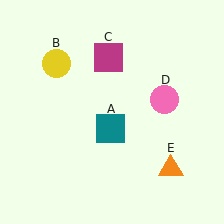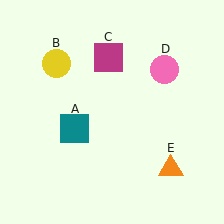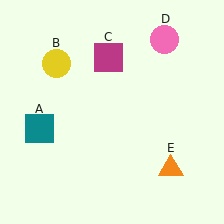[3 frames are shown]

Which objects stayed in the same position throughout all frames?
Yellow circle (object B) and magenta square (object C) and orange triangle (object E) remained stationary.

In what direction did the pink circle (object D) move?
The pink circle (object D) moved up.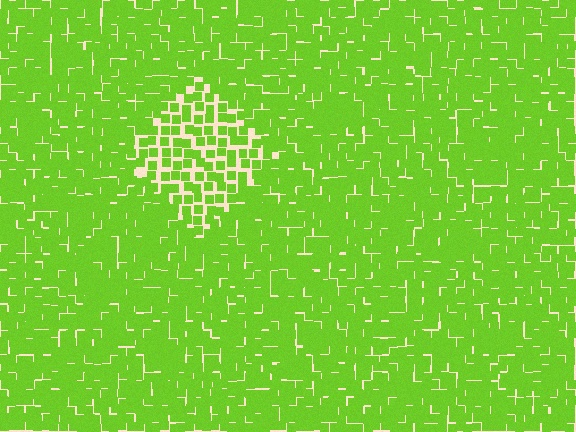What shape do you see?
I see a diamond.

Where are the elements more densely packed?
The elements are more densely packed outside the diamond boundary.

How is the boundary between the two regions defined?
The boundary is defined by a change in element density (approximately 1.8x ratio). All elements are the same color, size, and shape.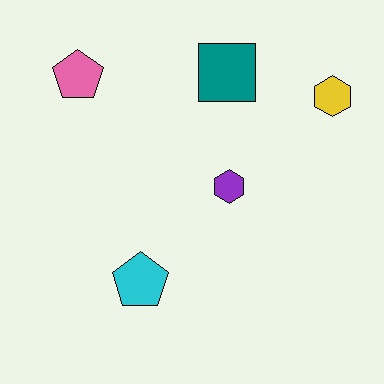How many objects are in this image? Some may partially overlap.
There are 5 objects.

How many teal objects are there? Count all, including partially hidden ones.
There is 1 teal object.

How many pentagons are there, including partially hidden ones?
There are 2 pentagons.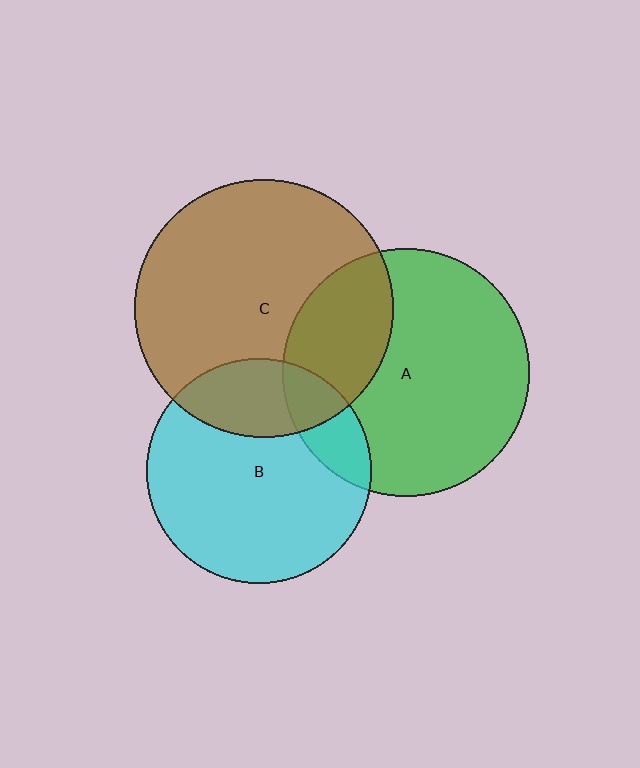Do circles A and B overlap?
Yes.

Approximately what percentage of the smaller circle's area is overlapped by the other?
Approximately 15%.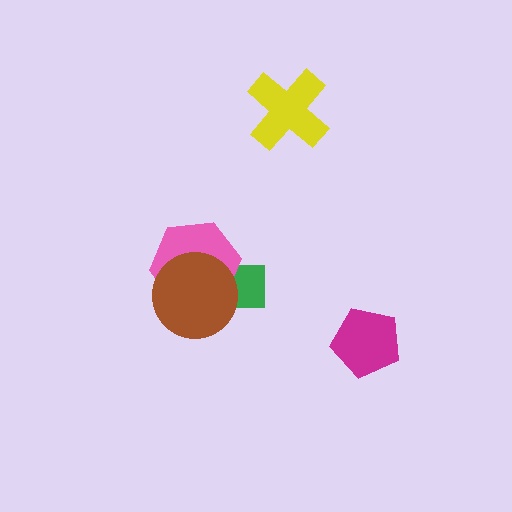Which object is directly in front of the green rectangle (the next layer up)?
The pink hexagon is directly in front of the green rectangle.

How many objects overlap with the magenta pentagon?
0 objects overlap with the magenta pentagon.